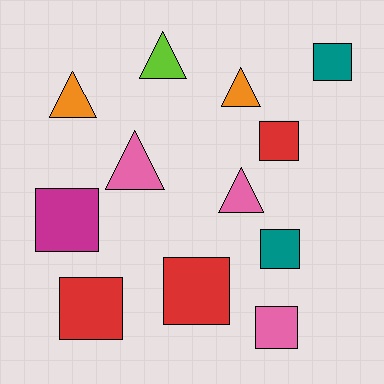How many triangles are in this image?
There are 5 triangles.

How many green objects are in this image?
There are no green objects.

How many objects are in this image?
There are 12 objects.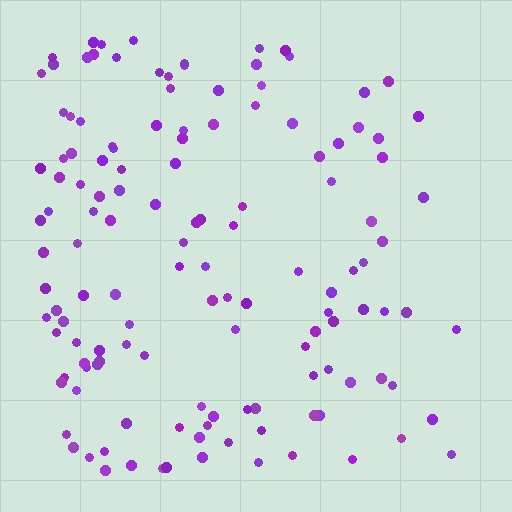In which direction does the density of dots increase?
From right to left, with the left side densest.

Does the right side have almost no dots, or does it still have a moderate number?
Still a moderate number, just noticeably fewer than the left.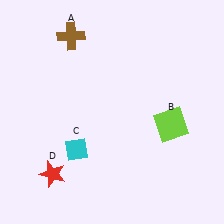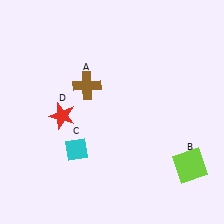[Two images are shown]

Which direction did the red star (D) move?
The red star (D) moved up.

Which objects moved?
The objects that moved are: the brown cross (A), the lime square (B), the red star (D).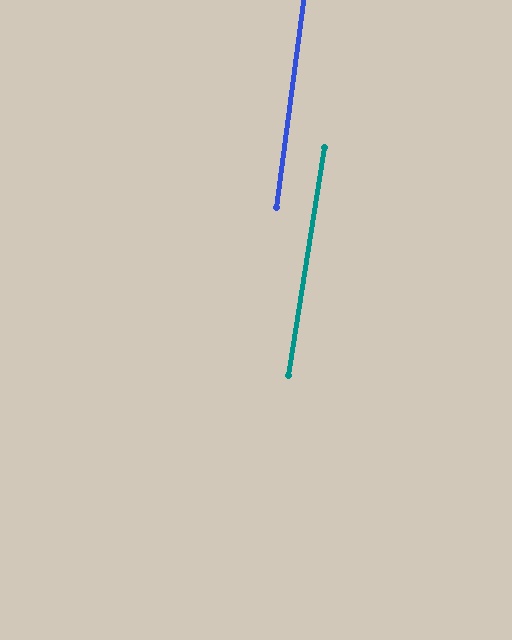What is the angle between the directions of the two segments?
Approximately 1 degree.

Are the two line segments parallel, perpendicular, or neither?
Parallel — their directions differ by only 1.3°.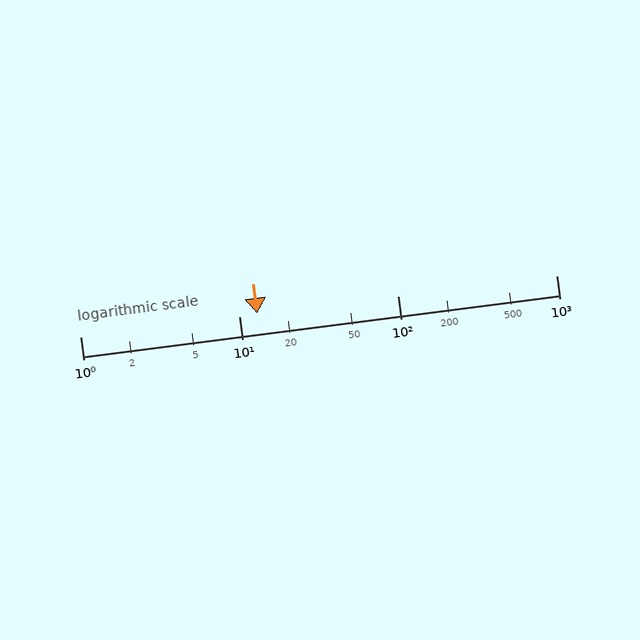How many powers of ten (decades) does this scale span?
The scale spans 3 decades, from 1 to 1000.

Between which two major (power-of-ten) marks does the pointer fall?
The pointer is between 10 and 100.